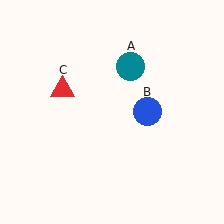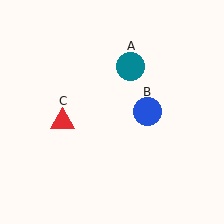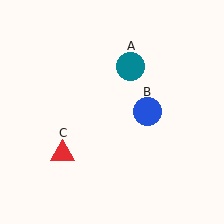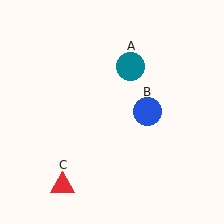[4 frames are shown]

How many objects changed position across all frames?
1 object changed position: red triangle (object C).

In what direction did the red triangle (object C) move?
The red triangle (object C) moved down.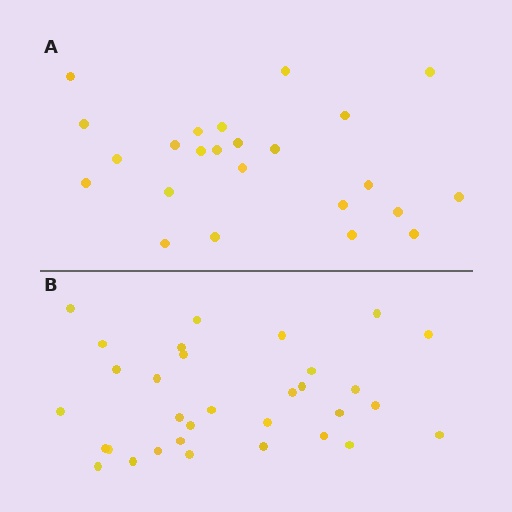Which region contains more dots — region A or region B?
Region B (the bottom region) has more dots.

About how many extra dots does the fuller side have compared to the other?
Region B has roughly 8 or so more dots than region A.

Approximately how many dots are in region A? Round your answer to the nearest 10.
About 20 dots. (The exact count is 24, which rounds to 20.)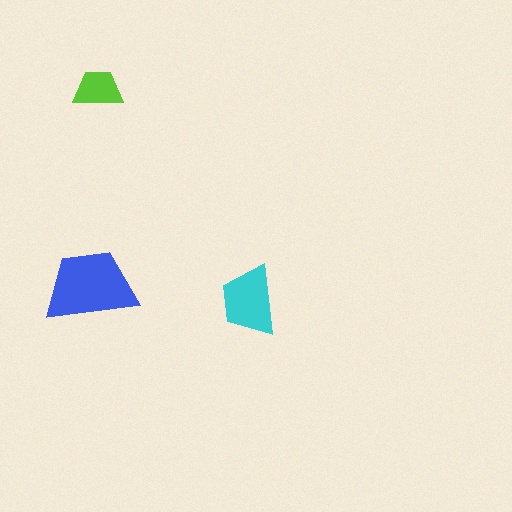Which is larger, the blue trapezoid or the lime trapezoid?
The blue one.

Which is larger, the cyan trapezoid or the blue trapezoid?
The blue one.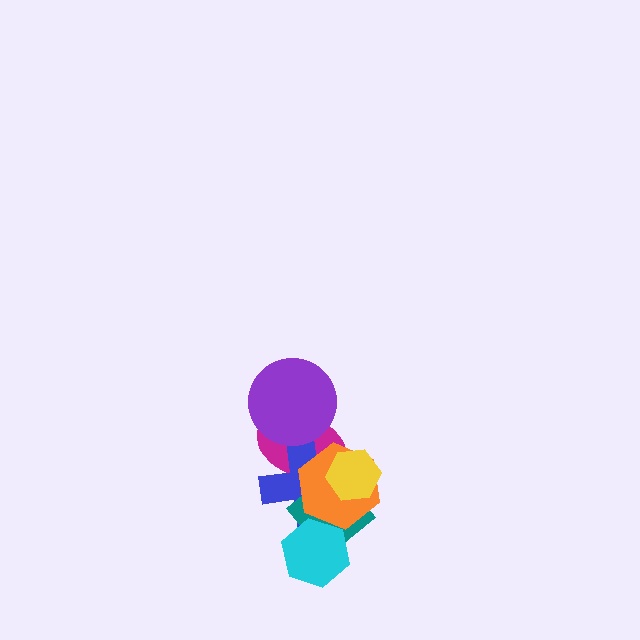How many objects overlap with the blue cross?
5 objects overlap with the blue cross.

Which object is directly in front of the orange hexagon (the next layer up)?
The cyan hexagon is directly in front of the orange hexagon.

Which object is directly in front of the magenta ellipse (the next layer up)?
The blue cross is directly in front of the magenta ellipse.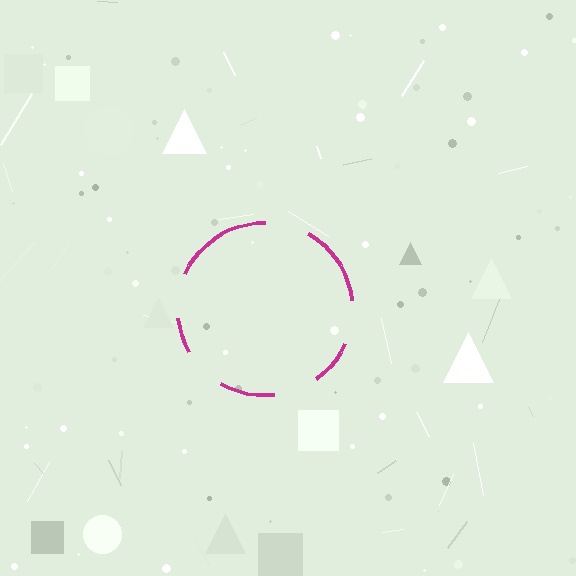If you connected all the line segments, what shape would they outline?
They would outline a circle.